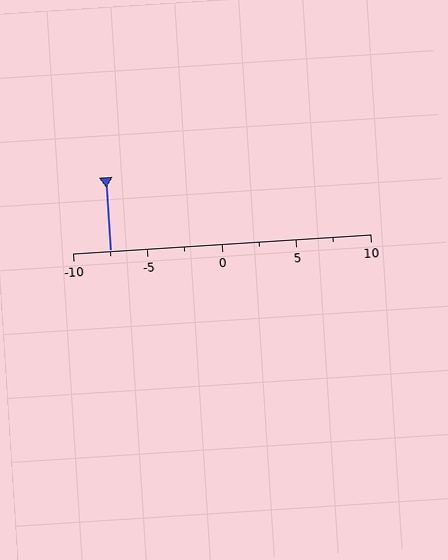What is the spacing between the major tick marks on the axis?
The major ticks are spaced 5 apart.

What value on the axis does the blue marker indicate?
The marker indicates approximately -7.5.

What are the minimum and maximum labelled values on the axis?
The axis runs from -10 to 10.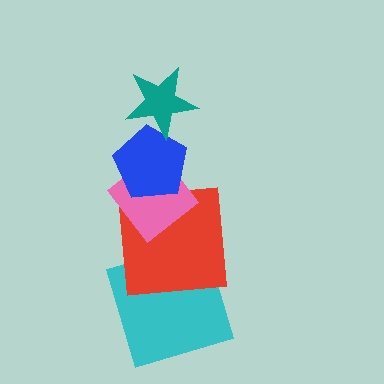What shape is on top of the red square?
The pink diamond is on top of the red square.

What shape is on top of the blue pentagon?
The teal star is on top of the blue pentagon.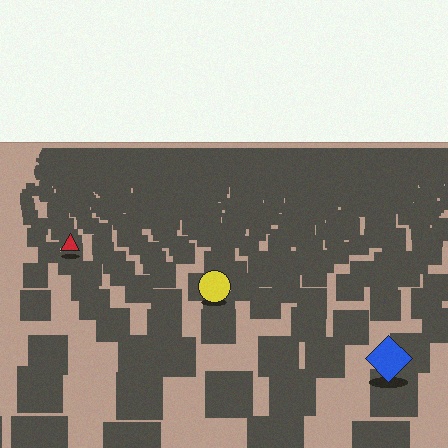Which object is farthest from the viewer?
The red triangle is farthest from the viewer. It appears smaller and the ground texture around it is denser.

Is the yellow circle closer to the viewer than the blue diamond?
No. The blue diamond is closer — you can tell from the texture gradient: the ground texture is coarser near it.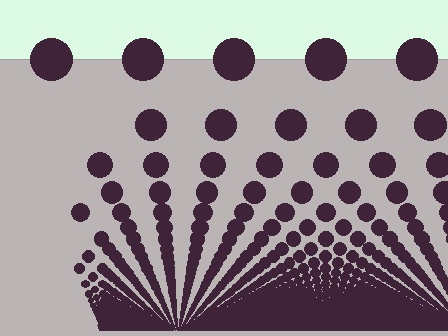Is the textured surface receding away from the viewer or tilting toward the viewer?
The surface appears to tilt toward the viewer. Texture elements get larger and sparser toward the top.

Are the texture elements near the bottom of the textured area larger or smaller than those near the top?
Smaller. The gradient is inverted — elements near the bottom are smaller and denser.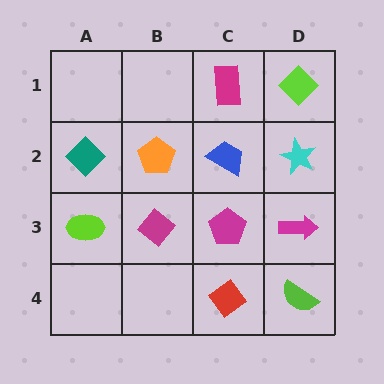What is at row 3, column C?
A magenta pentagon.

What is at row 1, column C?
A magenta rectangle.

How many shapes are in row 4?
2 shapes.